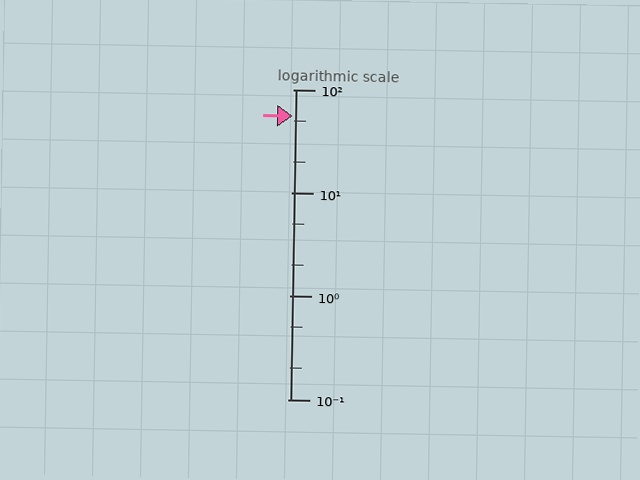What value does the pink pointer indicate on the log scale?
The pointer indicates approximately 55.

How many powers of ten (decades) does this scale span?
The scale spans 3 decades, from 0.1 to 100.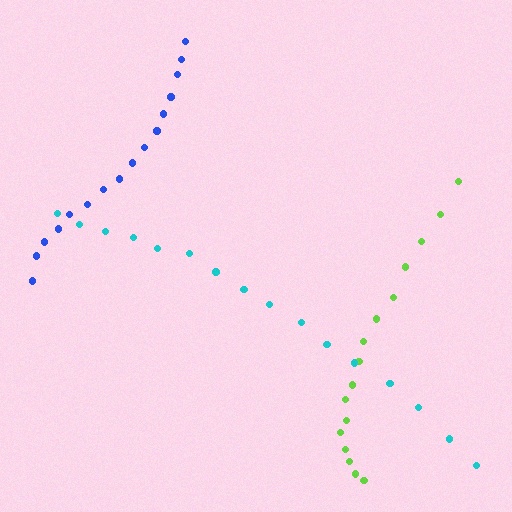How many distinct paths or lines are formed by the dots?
There are 3 distinct paths.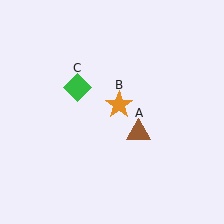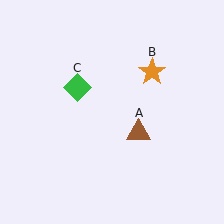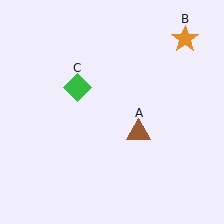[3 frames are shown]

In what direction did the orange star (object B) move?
The orange star (object B) moved up and to the right.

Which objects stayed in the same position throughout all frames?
Brown triangle (object A) and green diamond (object C) remained stationary.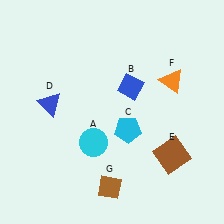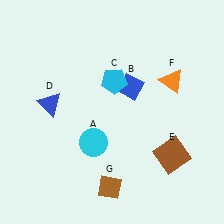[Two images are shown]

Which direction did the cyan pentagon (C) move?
The cyan pentagon (C) moved up.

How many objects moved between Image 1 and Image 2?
1 object moved between the two images.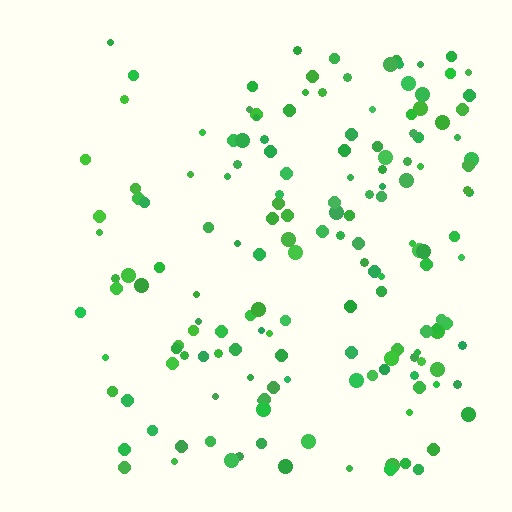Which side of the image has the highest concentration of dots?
The right.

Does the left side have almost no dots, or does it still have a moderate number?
Still a moderate number, just noticeably fewer than the right.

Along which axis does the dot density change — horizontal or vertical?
Horizontal.